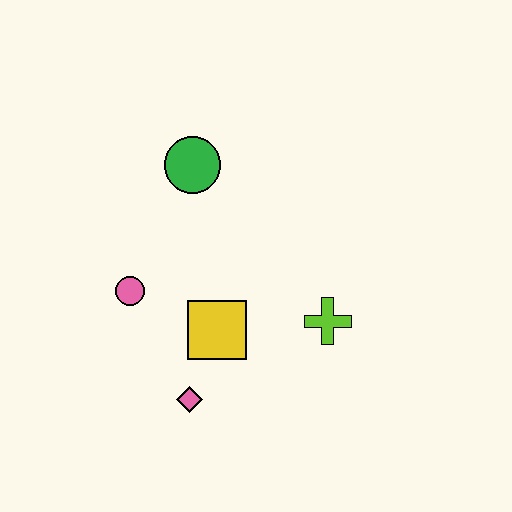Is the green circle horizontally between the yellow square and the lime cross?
No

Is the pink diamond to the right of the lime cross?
No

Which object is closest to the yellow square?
The pink diamond is closest to the yellow square.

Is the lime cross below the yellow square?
No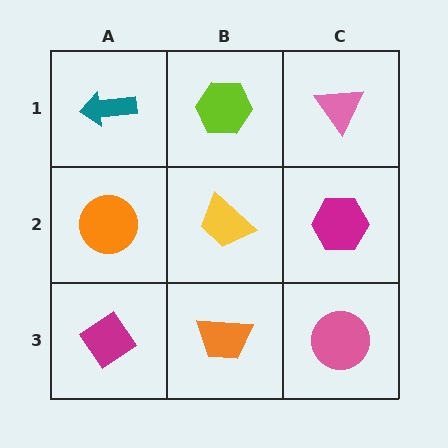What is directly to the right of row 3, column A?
An orange trapezoid.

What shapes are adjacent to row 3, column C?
A magenta hexagon (row 2, column C), an orange trapezoid (row 3, column B).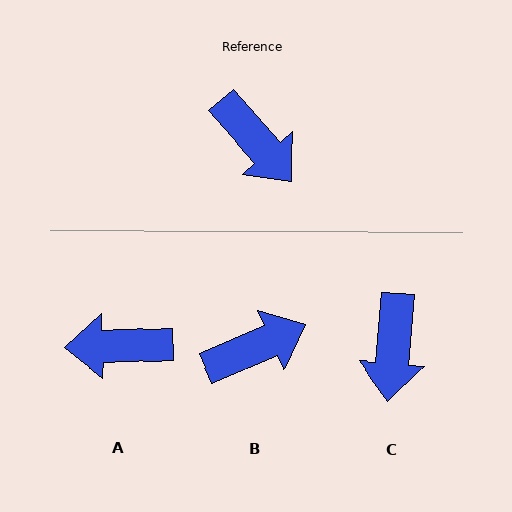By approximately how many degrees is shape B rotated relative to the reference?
Approximately 72 degrees counter-clockwise.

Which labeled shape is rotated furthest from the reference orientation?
A, about 129 degrees away.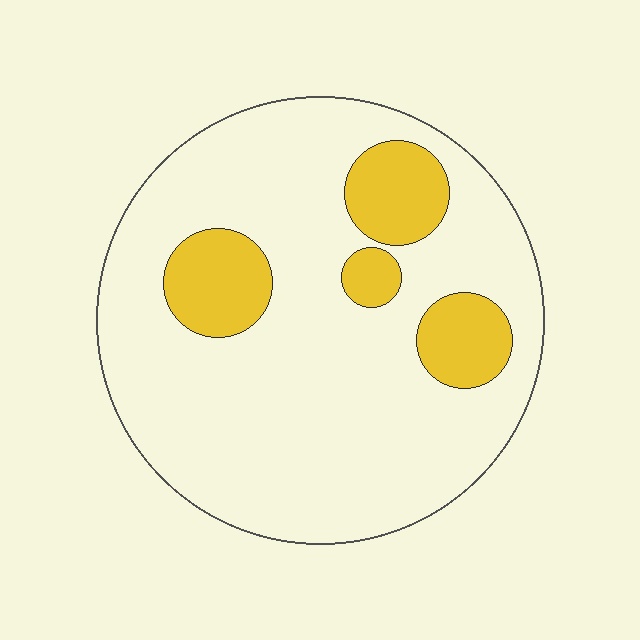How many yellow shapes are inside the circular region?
4.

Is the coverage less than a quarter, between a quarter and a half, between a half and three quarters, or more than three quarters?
Less than a quarter.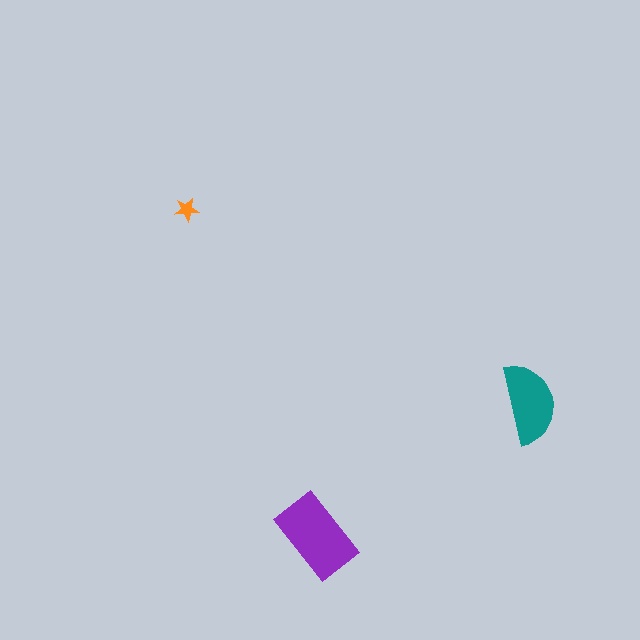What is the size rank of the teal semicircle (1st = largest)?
2nd.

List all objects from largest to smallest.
The purple rectangle, the teal semicircle, the orange star.